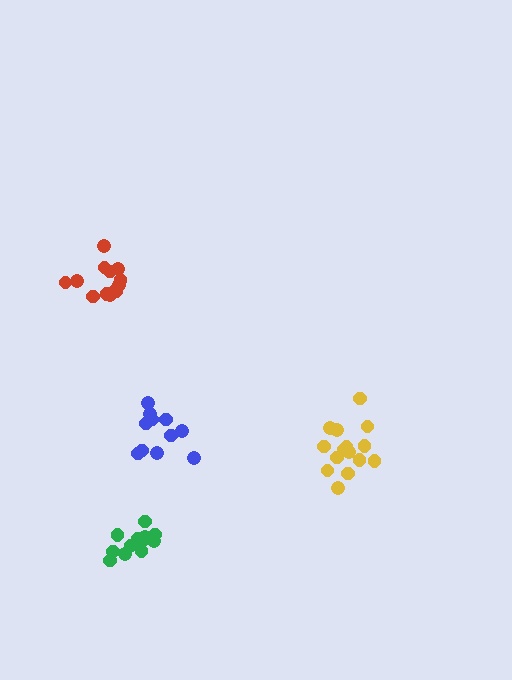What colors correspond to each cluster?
The clusters are colored: red, yellow, green, blue.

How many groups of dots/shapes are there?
There are 4 groups.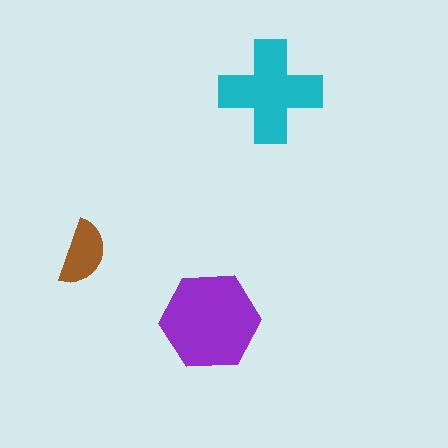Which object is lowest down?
The purple hexagon is bottommost.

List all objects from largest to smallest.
The purple hexagon, the cyan cross, the brown semicircle.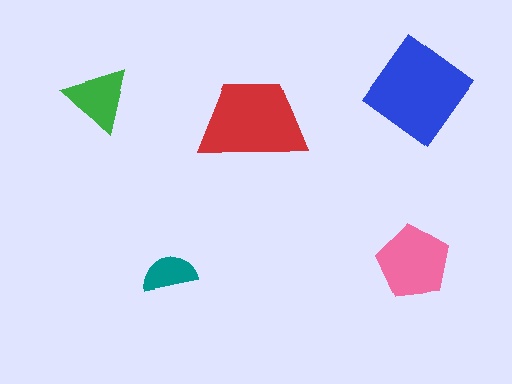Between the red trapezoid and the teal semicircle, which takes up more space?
The red trapezoid.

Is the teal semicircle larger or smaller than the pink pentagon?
Smaller.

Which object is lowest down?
The teal semicircle is bottommost.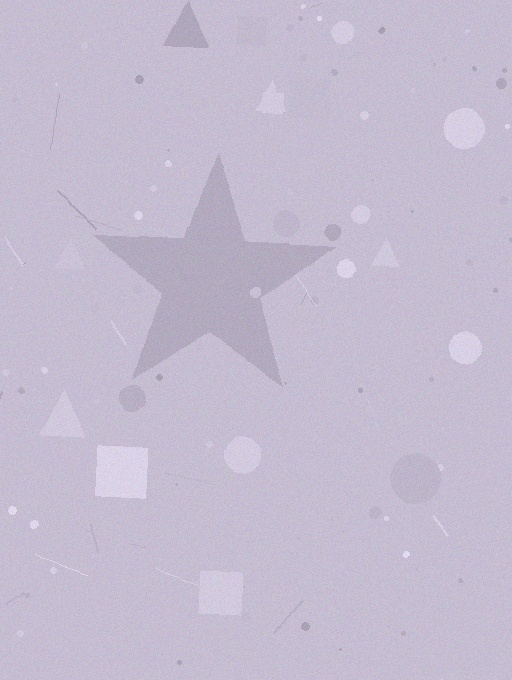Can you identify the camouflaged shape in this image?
The camouflaged shape is a star.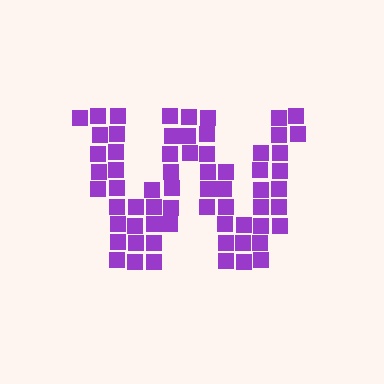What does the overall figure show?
The overall figure shows the letter W.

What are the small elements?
The small elements are squares.